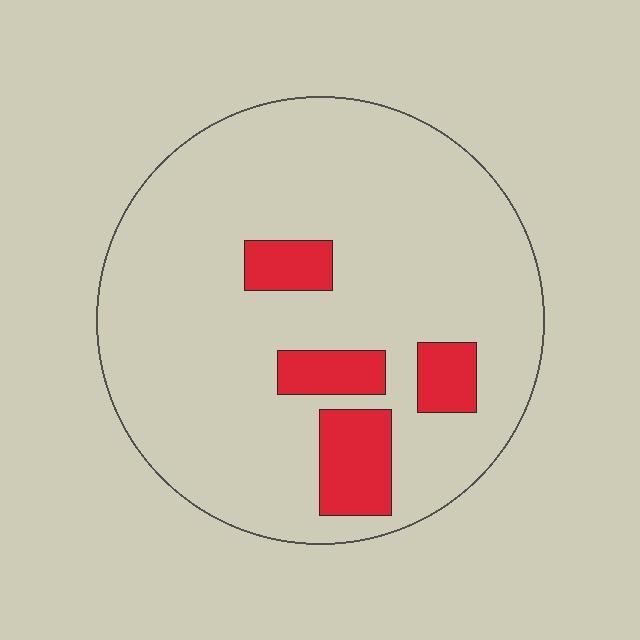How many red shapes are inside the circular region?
4.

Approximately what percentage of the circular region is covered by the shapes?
Approximately 15%.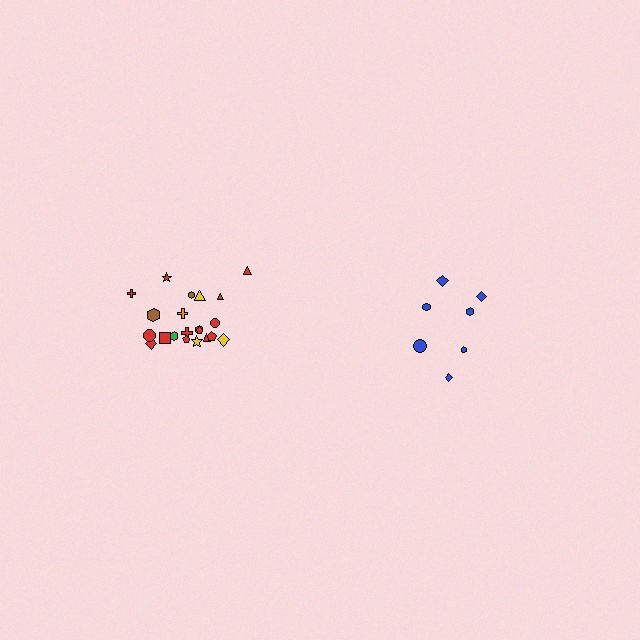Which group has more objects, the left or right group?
The left group.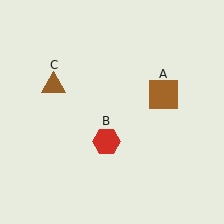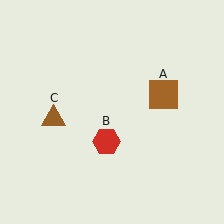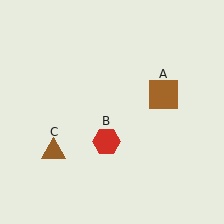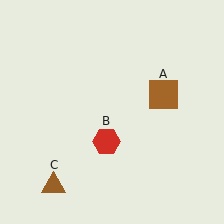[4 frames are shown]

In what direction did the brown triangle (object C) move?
The brown triangle (object C) moved down.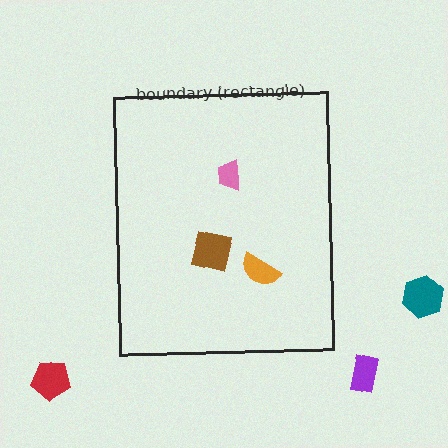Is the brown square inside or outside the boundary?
Inside.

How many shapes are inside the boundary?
3 inside, 3 outside.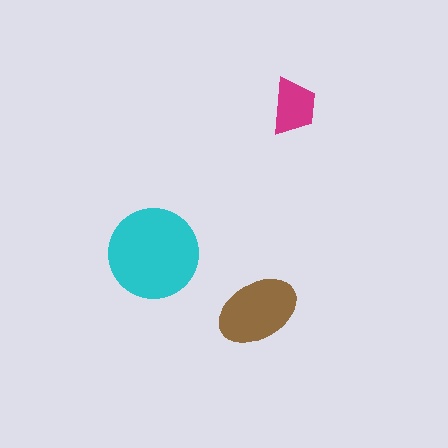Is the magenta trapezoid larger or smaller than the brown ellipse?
Smaller.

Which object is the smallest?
The magenta trapezoid.